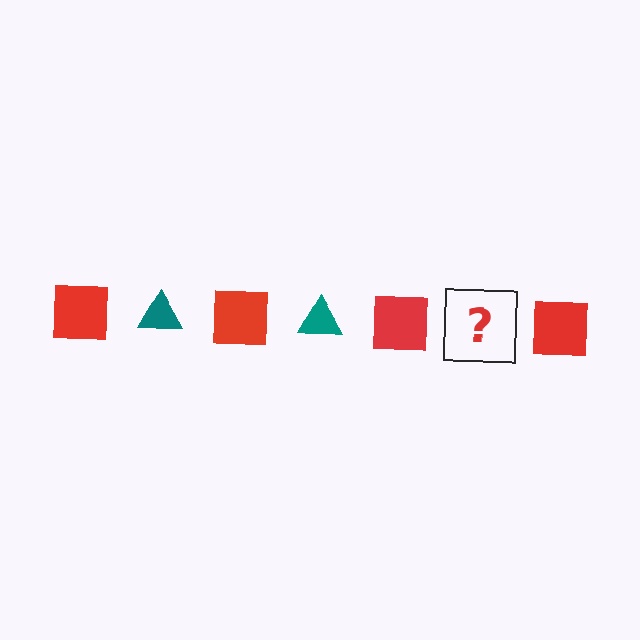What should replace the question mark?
The question mark should be replaced with a teal triangle.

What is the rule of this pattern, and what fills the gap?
The rule is that the pattern alternates between red square and teal triangle. The gap should be filled with a teal triangle.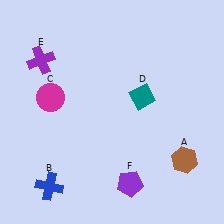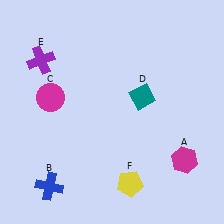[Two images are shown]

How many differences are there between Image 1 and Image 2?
There are 2 differences between the two images.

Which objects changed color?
A changed from brown to magenta. F changed from purple to yellow.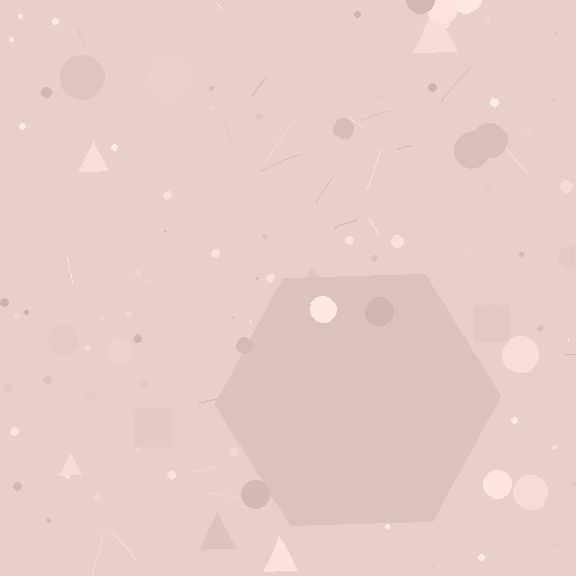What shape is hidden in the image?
A hexagon is hidden in the image.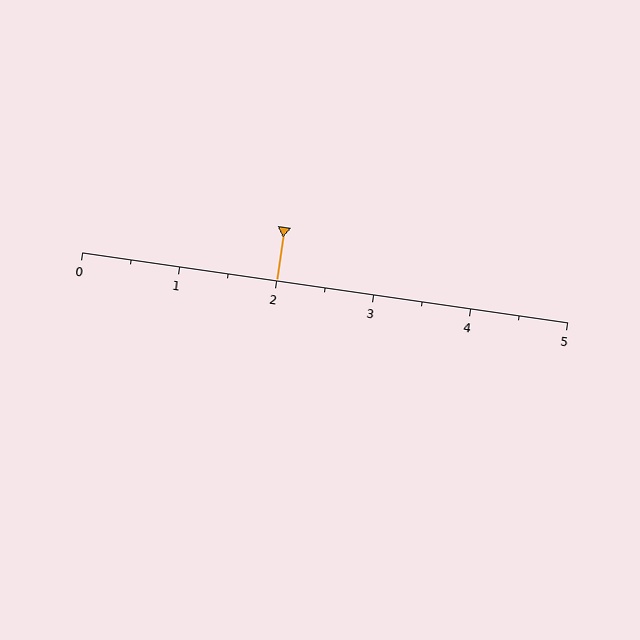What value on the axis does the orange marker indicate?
The marker indicates approximately 2.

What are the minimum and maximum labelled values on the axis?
The axis runs from 0 to 5.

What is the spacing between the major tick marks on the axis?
The major ticks are spaced 1 apart.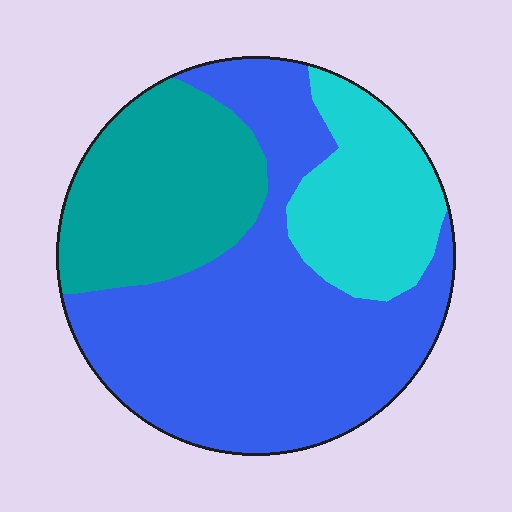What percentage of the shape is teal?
Teal covers roughly 25% of the shape.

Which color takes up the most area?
Blue, at roughly 55%.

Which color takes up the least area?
Cyan, at roughly 20%.